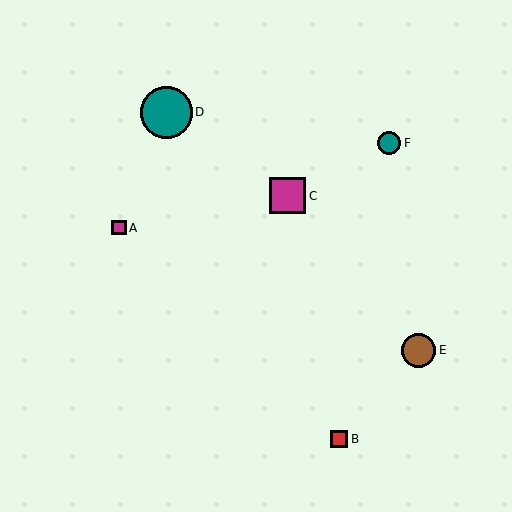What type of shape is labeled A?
Shape A is a magenta square.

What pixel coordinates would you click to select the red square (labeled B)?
Click at (339, 439) to select the red square B.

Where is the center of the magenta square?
The center of the magenta square is at (288, 196).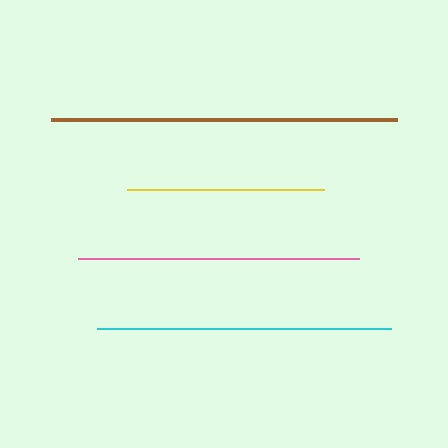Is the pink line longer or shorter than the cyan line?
The cyan line is longer than the pink line.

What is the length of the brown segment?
The brown segment is approximately 347 pixels long.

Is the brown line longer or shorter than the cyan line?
The brown line is longer than the cyan line.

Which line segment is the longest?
The brown line is the longest at approximately 347 pixels.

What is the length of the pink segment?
The pink segment is approximately 282 pixels long.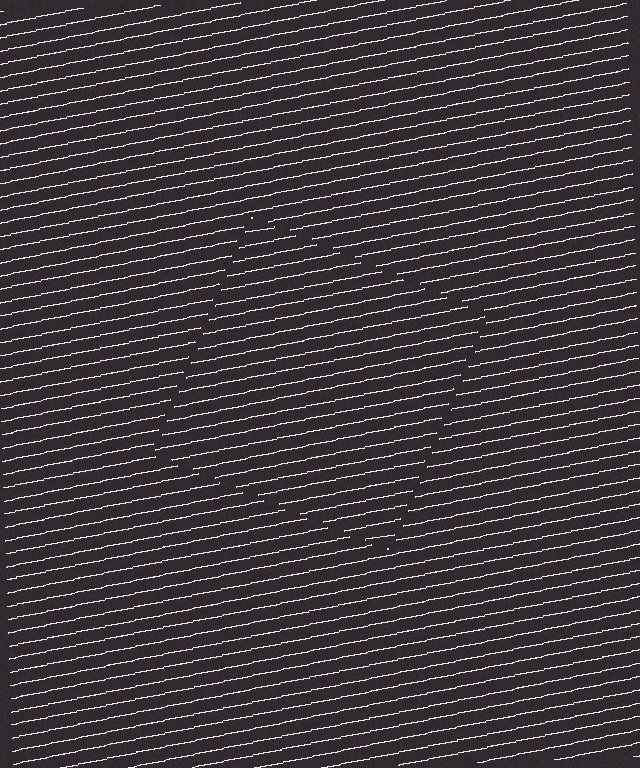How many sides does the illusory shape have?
4 sides — the line-ends trace a square.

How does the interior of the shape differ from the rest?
The interior of the shape contains the same grating, shifted by half a period — the contour is defined by the phase discontinuity where line-ends from the inner and outer gratings abut.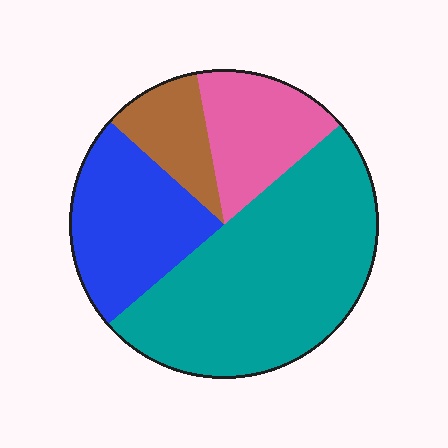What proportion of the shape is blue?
Blue takes up less than a quarter of the shape.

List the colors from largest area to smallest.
From largest to smallest: teal, blue, pink, brown.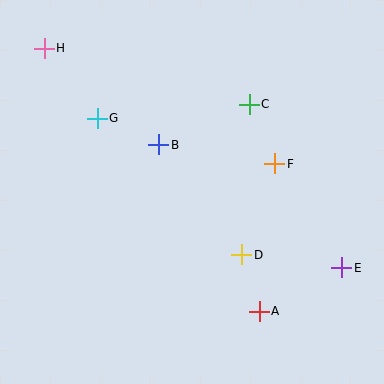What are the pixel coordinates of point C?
Point C is at (249, 104).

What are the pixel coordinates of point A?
Point A is at (259, 311).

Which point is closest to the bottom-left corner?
Point A is closest to the bottom-left corner.